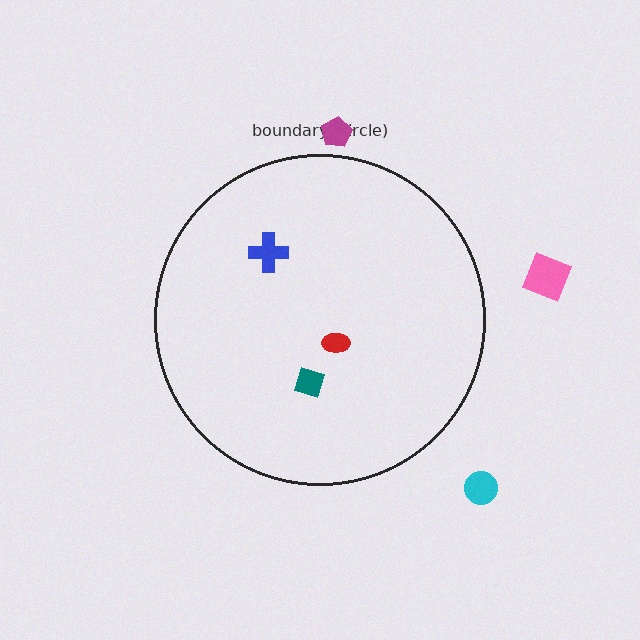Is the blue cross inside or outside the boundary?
Inside.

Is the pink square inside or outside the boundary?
Outside.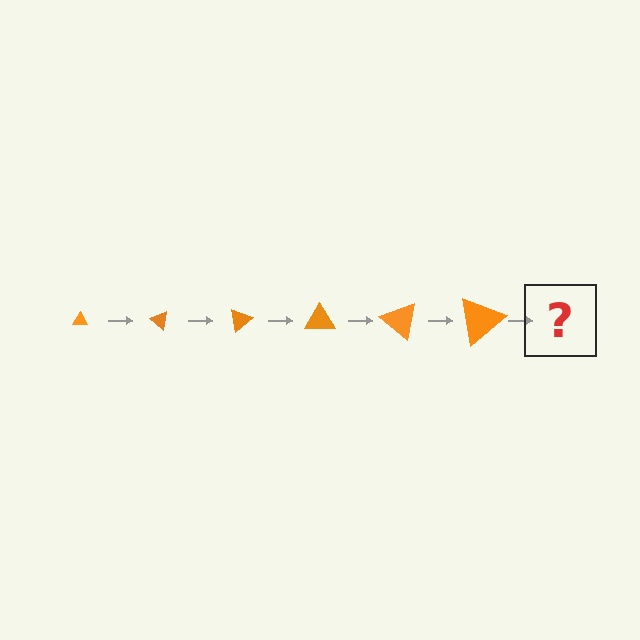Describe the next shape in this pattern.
It should be a triangle, larger than the previous one and rotated 240 degrees from the start.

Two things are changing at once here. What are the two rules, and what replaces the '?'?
The two rules are that the triangle grows larger each step and it rotates 40 degrees each step. The '?' should be a triangle, larger than the previous one and rotated 240 degrees from the start.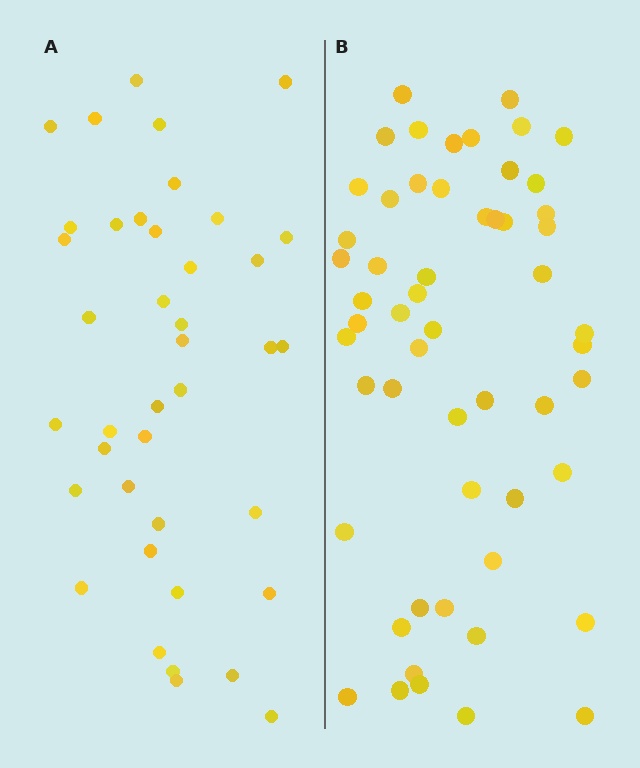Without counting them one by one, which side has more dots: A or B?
Region B (the right region) has more dots.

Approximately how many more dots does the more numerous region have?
Region B has approximately 15 more dots than region A.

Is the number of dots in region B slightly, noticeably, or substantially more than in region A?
Region B has noticeably more, but not dramatically so. The ratio is roughly 1.4 to 1.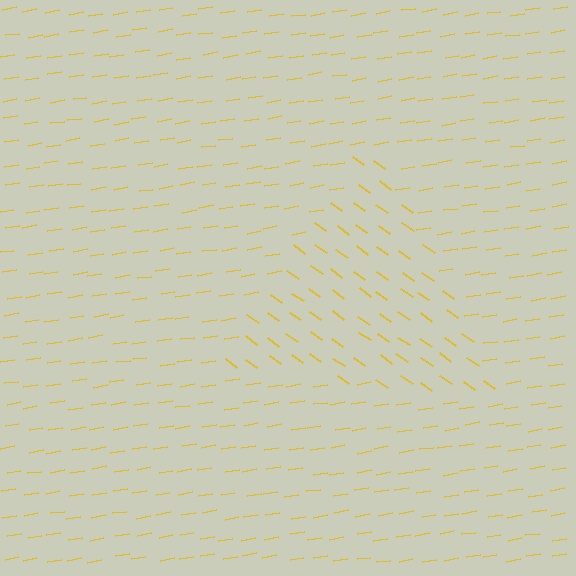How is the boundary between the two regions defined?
The boundary is defined purely by a change in line orientation (approximately 45 degrees difference). All lines are the same color and thickness.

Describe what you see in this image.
The image is filled with small yellow line segments. A triangle region in the image has lines oriented differently from the surrounding lines, creating a visible texture boundary.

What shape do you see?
I see a triangle.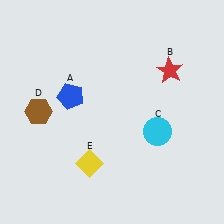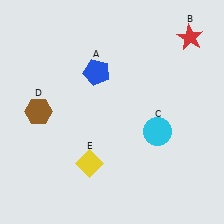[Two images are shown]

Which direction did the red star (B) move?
The red star (B) moved up.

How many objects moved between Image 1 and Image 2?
2 objects moved between the two images.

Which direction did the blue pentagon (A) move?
The blue pentagon (A) moved right.